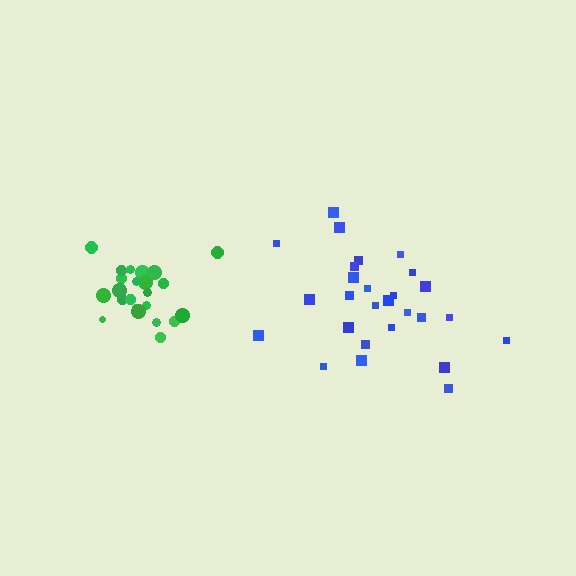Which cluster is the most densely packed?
Green.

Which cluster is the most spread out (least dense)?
Blue.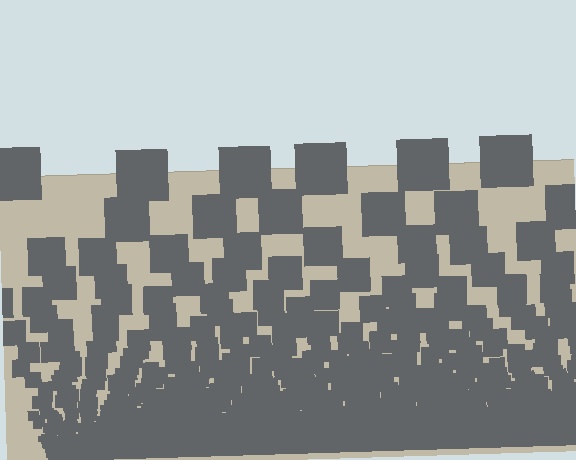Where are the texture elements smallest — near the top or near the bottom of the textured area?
Near the bottom.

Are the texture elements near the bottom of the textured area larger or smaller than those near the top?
Smaller. The gradient is inverted — elements near the bottom are smaller and denser.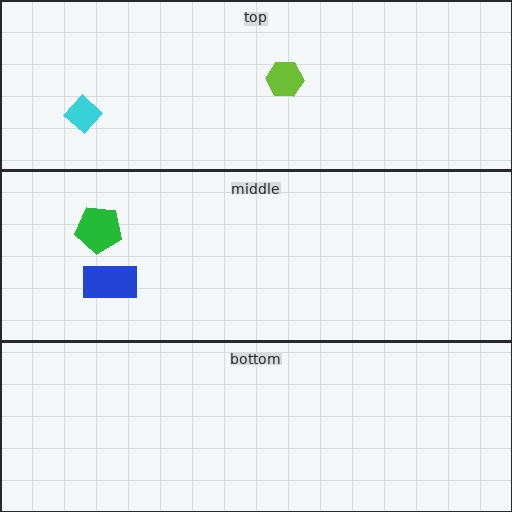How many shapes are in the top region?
2.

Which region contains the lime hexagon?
The top region.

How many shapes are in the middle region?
2.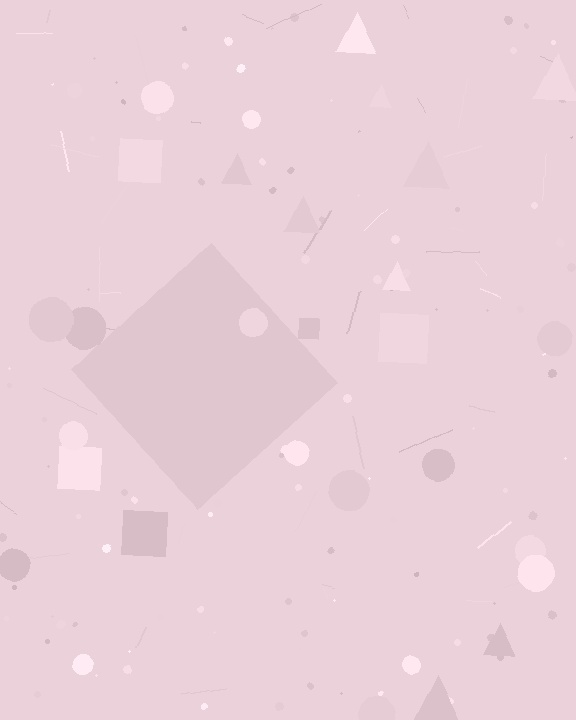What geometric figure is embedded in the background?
A diamond is embedded in the background.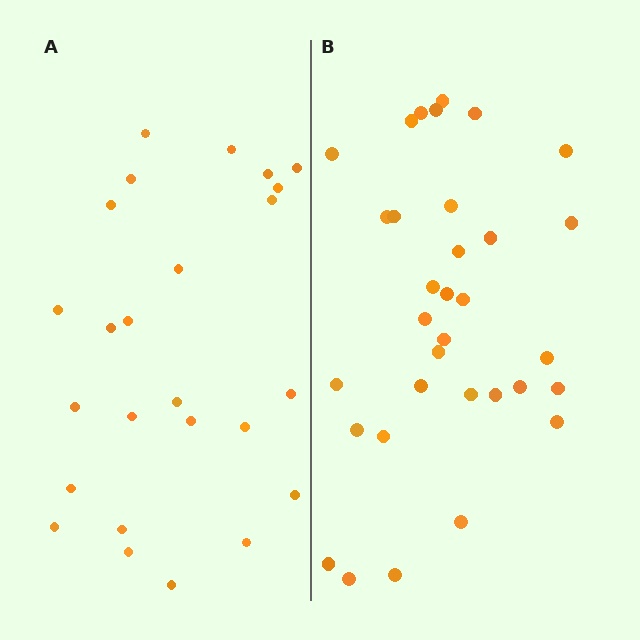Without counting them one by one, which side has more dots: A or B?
Region B (the right region) has more dots.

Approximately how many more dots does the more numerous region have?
Region B has roughly 8 or so more dots than region A.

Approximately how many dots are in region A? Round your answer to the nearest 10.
About 20 dots. (The exact count is 25, which rounds to 20.)